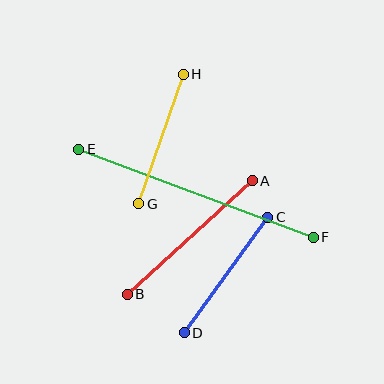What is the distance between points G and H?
The distance is approximately 137 pixels.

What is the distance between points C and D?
The distance is approximately 143 pixels.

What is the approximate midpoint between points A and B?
The midpoint is at approximately (190, 238) pixels.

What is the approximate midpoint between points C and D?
The midpoint is at approximately (226, 275) pixels.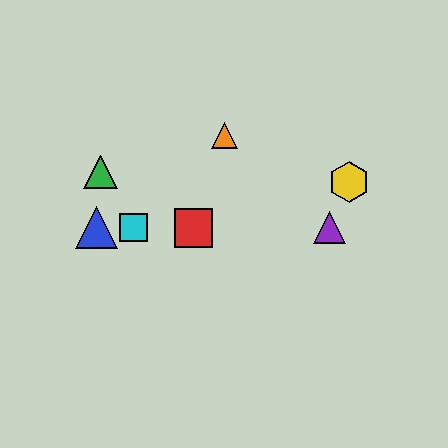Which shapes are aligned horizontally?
The red square, the blue triangle, the purple triangle, the cyan square are aligned horizontally.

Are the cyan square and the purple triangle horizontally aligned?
Yes, both are at y≈228.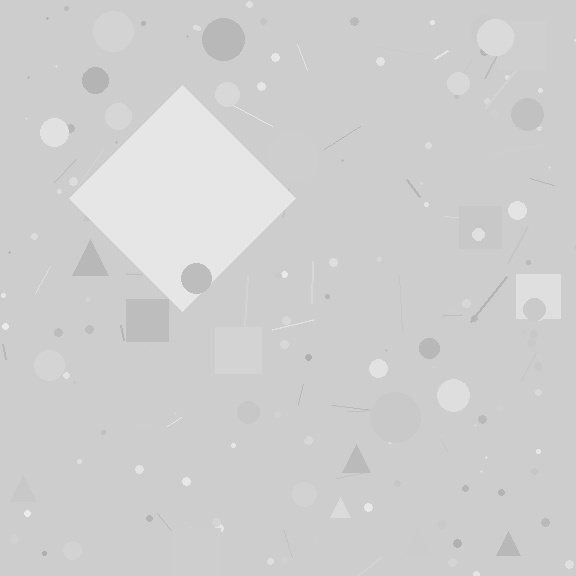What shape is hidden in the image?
A diamond is hidden in the image.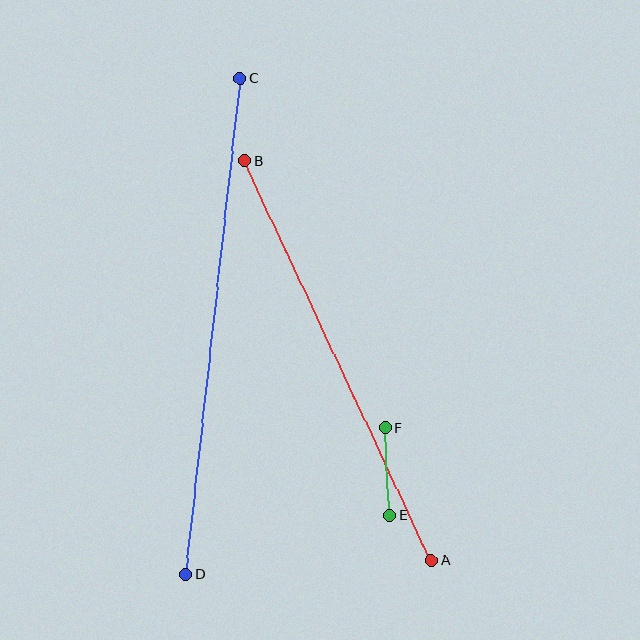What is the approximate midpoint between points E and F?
The midpoint is at approximately (387, 472) pixels.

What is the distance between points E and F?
The distance is approximately 88 pixels.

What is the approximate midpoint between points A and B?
The midpoint is at approximately (338, 361) pixels.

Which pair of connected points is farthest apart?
Points C and D are farthest apart.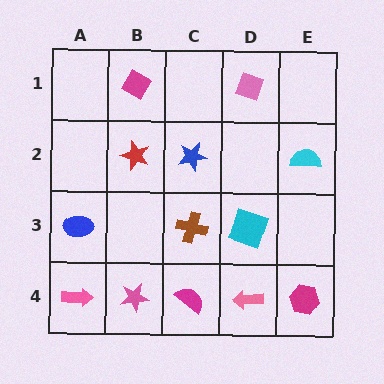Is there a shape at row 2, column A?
No, that cell is empty.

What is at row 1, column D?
A pink diamond.